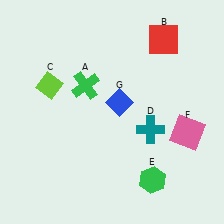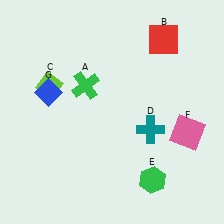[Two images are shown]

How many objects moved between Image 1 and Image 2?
1 object moved between the two images.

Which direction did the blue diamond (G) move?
The blue diamond (G) moved left.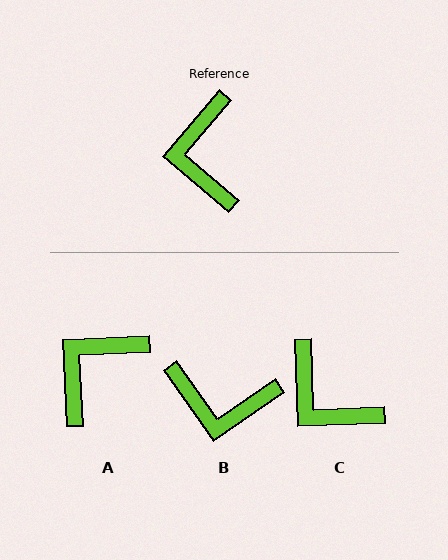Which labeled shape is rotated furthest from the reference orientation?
B, about 75 degrees away.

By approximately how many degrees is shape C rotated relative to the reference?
Approximately 43 degrees counter-clockwise.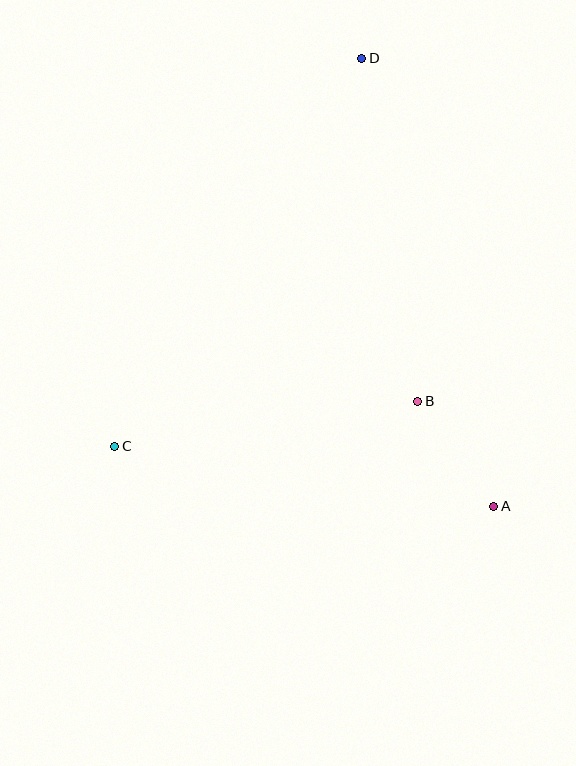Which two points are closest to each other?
Points A and B are closest to each other.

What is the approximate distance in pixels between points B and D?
The distance between B and D is approximately 347 pixels.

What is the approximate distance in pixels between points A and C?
The distance between A and C is approximately 384 pixels.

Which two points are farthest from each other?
Points A and D are farthest from each other.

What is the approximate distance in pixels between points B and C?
The distance between B and C is approximately 306 pixels.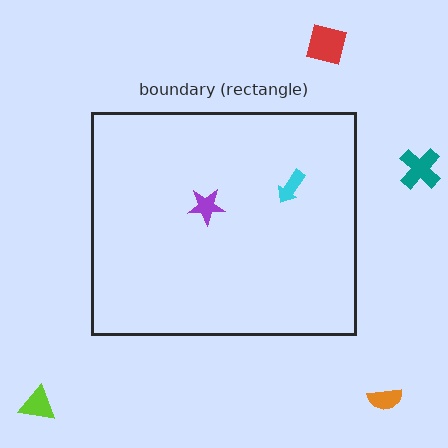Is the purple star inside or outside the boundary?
Inside.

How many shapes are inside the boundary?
2 inside, 4 outside.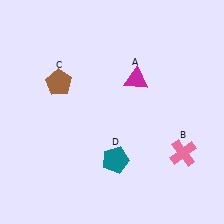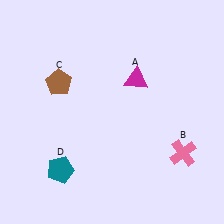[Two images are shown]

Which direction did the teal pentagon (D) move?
The teal pentagon (D) moved left.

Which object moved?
The teal pentagon (D) moved left.